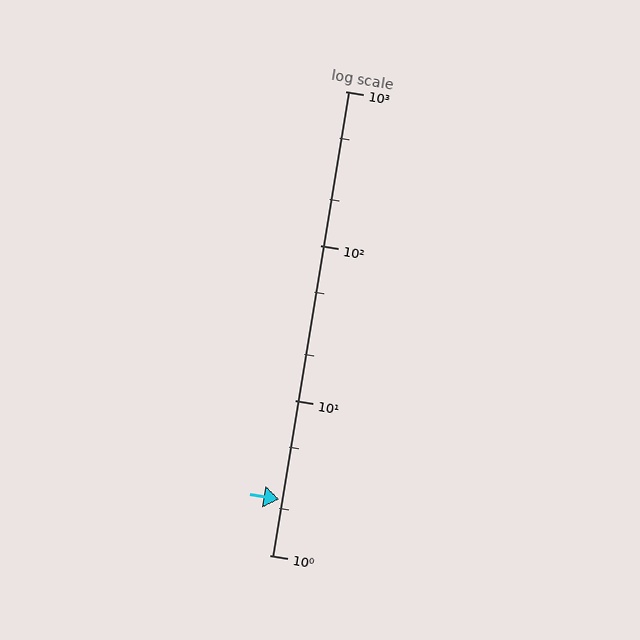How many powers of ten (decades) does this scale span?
The scale spans 3 decades, from 1 to 1000.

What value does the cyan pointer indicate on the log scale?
The pointer indicates approximately 2.3.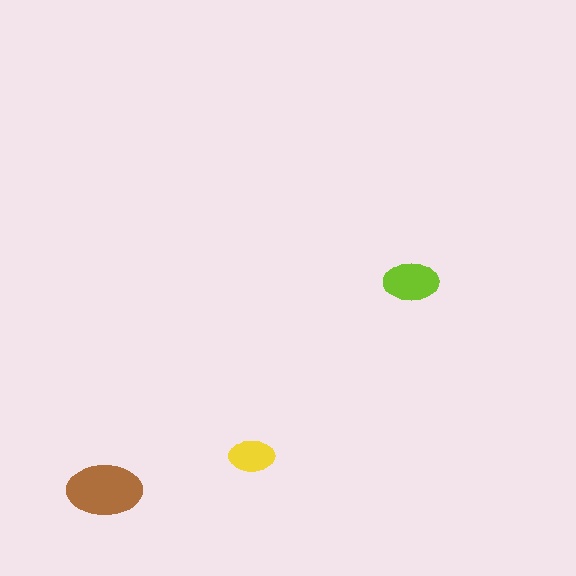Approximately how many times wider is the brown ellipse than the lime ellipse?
About 1.5 times wider.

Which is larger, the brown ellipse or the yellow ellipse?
The brown one.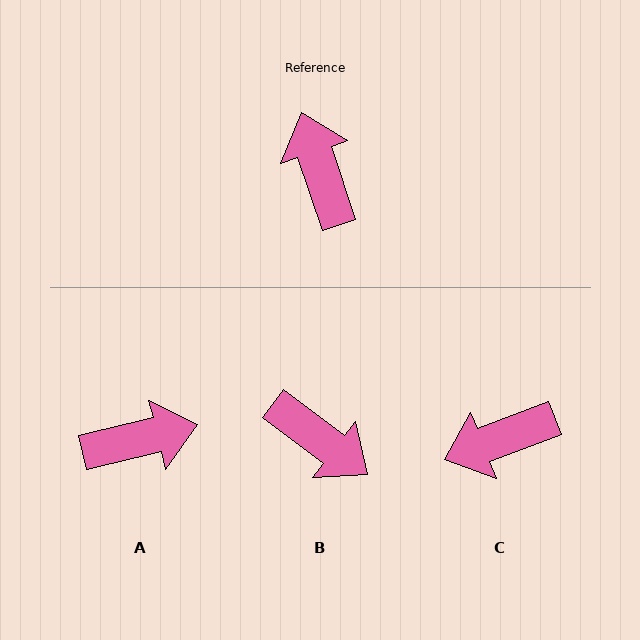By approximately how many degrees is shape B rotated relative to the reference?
Approximately 146 degrees clockwise.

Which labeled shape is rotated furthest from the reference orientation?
B, about 146 degrees away.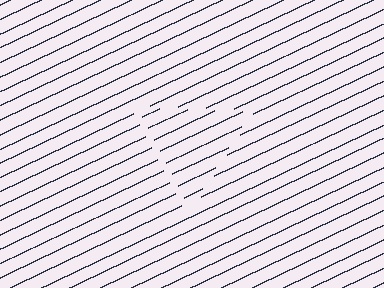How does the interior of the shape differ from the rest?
The interior of the shape contains the same grating, shifted by half a period — the contour is defined by the phase discontinuity where line-ends from the inner and outer gratings abut.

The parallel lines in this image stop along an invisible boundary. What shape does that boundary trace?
An illusory triangle. The interior of the shape contains the same grating, shifted by half a period — the contour is defined by the phase discontinuity where line-ends from the inner and outer gratings abut.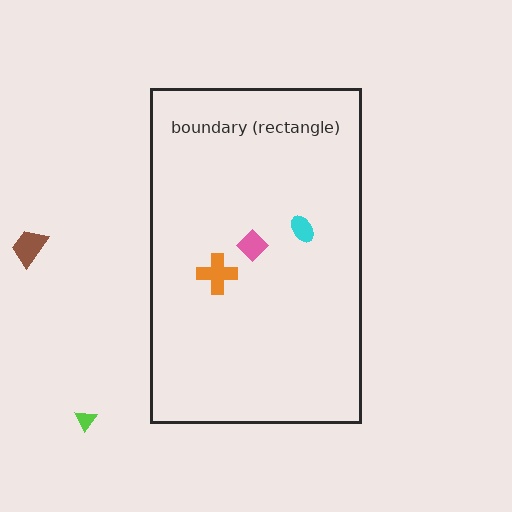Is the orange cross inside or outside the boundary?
Inside.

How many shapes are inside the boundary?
3 inside, 2 outside.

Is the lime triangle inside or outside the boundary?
Outside.